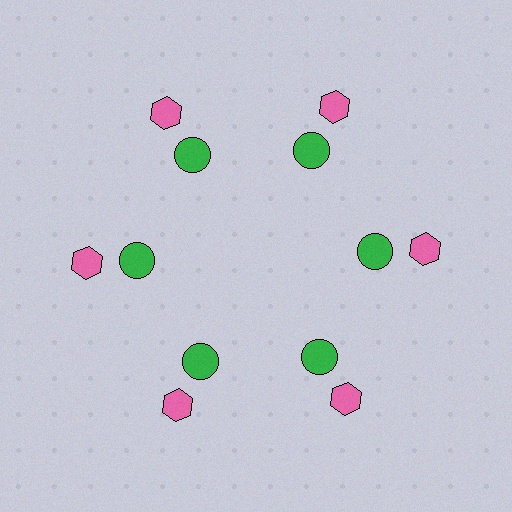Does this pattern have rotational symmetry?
Yes, this pattern has 6-fold rotational symmetry. It looks the same after rotating 60 degrees around the center.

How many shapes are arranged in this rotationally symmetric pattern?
There are 12 shapes, arranged in 6 groups of 2.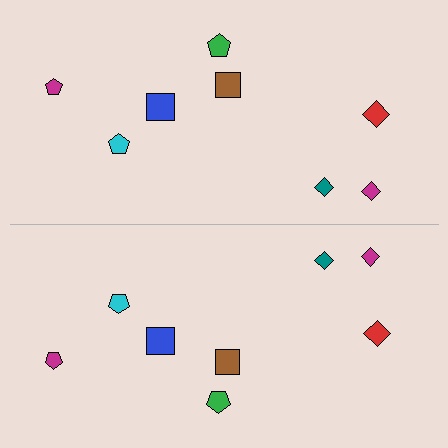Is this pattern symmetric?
Yes, this pattern has bilateral (reflection) symmetry.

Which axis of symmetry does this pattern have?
The pattern has a horizontal axis of symmetry running through the center of the image.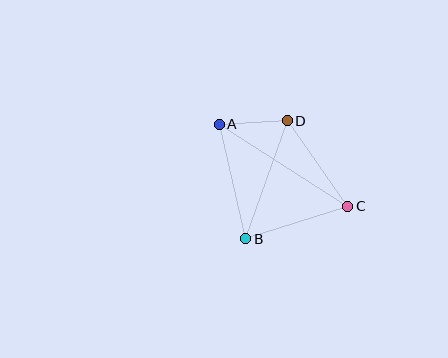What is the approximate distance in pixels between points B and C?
The distance between B and C is approximately 107 pixels.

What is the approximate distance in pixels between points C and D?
The distance between C and D is approximately 105 pixels.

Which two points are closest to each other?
Points A and D are closest to each other.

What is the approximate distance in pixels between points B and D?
The distance between B and D is approximately 125 pixels.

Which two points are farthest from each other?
Points A and C are farthest from each other.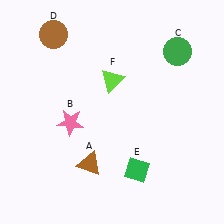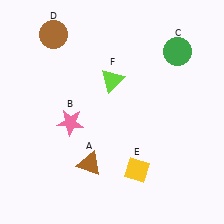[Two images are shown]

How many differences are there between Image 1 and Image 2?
There is 1 difference between the two images.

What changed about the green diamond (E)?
In Image 1, E is green. In Image 2, it changed to yellow.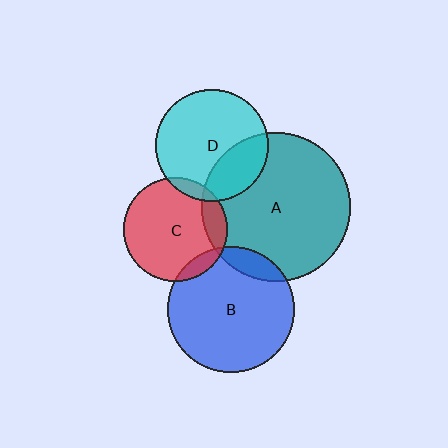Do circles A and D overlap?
Yes.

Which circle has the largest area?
Circle A (teal).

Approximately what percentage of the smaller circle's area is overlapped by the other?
Approximately 30%.